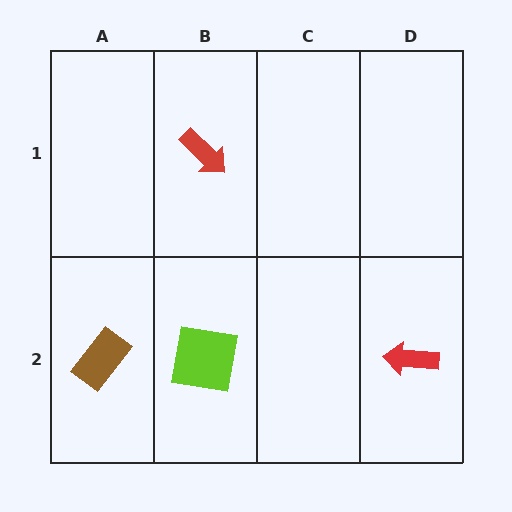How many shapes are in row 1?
1 shape.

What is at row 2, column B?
A lime square.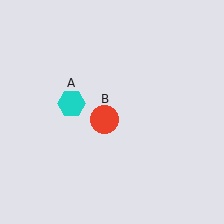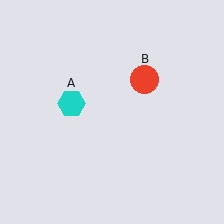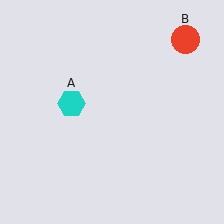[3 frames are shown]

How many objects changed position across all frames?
1 object changed position: red circle (object B).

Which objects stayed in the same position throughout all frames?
Cyan hexagon (object A) remained stationary.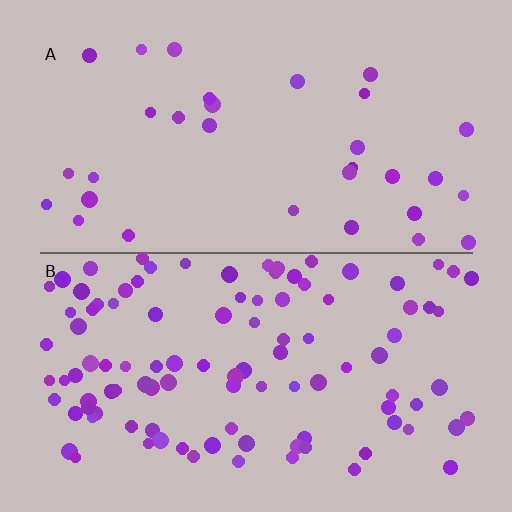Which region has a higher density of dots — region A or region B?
B (the bottom).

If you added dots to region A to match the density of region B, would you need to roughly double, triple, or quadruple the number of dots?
Approximately triple.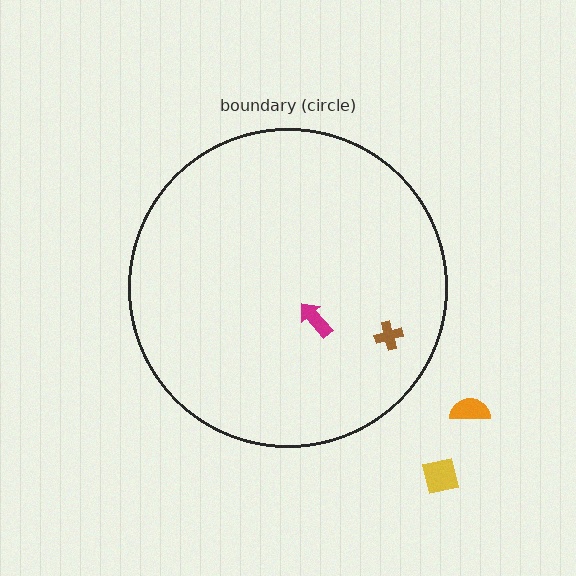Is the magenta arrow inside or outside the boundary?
Inside.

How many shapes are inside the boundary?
2 inside, 2 outside.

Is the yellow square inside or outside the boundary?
Outside.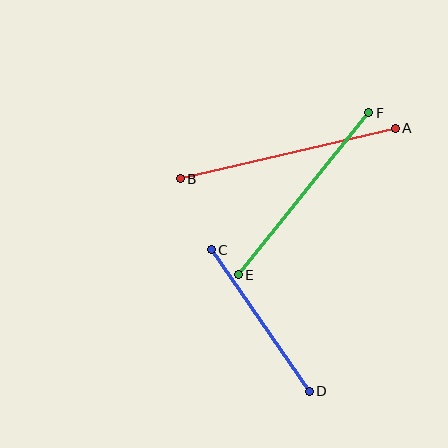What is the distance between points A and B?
The distance is approximately 221 pixels.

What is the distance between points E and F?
The distance is approximately 208 pixels.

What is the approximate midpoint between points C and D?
The midpoint is at approximately (260, 321) pixels.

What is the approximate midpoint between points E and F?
The midpoint is at approximately (303, 194) pixels.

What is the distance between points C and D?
The distance is approximately 172 pixels.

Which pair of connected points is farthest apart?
Points A and B are farthest apart.